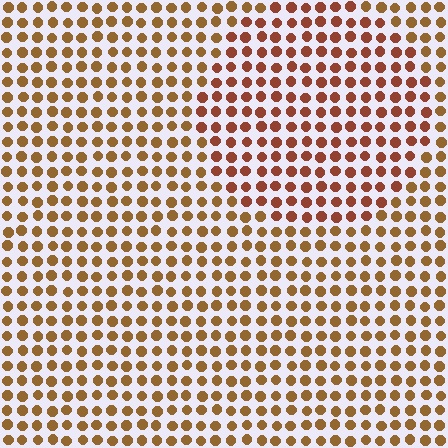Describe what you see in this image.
The image is filled with small brown elements in a uniform arrangement. A circle-shaped region is visible where the elements are tinted to a slightly different hue, forming a subtle color boundary.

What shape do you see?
I see a circle.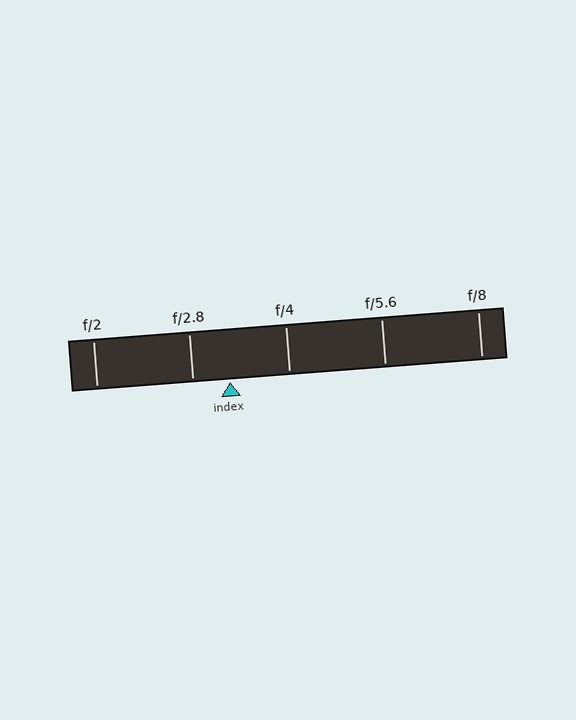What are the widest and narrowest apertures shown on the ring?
The widest aperture shown is f/2 and the narrowest is f/8.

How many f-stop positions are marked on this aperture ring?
There are 5 f-stop positions marked.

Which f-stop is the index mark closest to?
The index mark is closest to f/2.8.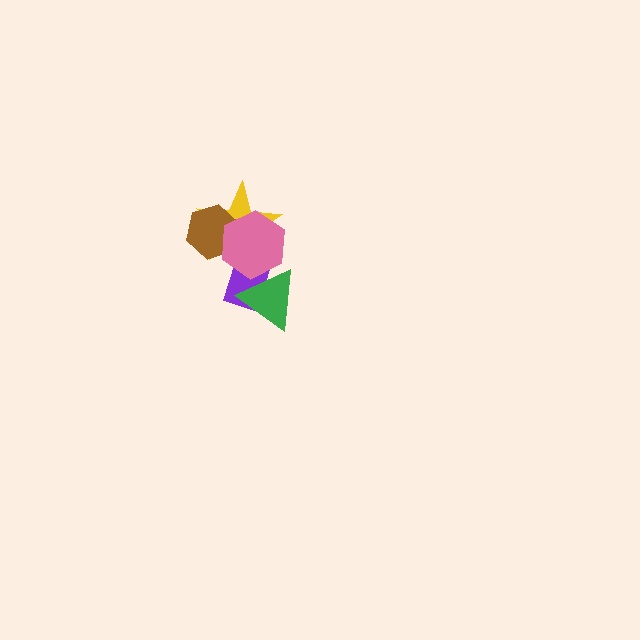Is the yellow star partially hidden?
Yes, it is partially covered by another shape.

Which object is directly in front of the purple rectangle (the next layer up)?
The yellow star is directly in front of the purple rectangle.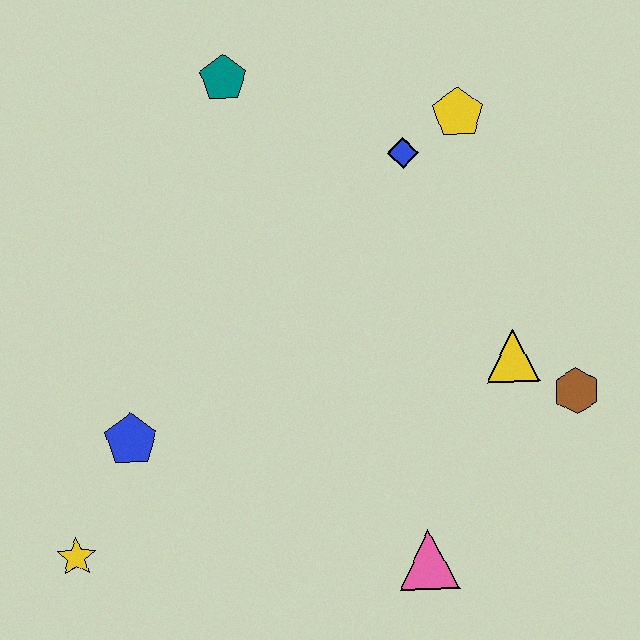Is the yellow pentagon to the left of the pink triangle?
No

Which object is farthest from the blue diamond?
The yellow star is farthest from the blue diamond.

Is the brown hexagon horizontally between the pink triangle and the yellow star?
No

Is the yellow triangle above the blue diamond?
No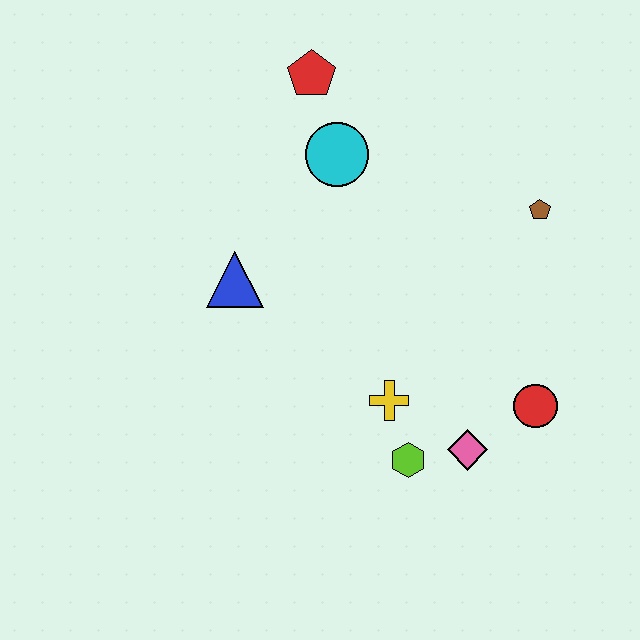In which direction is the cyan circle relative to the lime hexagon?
The cyan circle is above the lime hexagon.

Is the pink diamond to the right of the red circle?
No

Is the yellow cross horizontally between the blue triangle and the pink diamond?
Yes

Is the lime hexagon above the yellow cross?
No